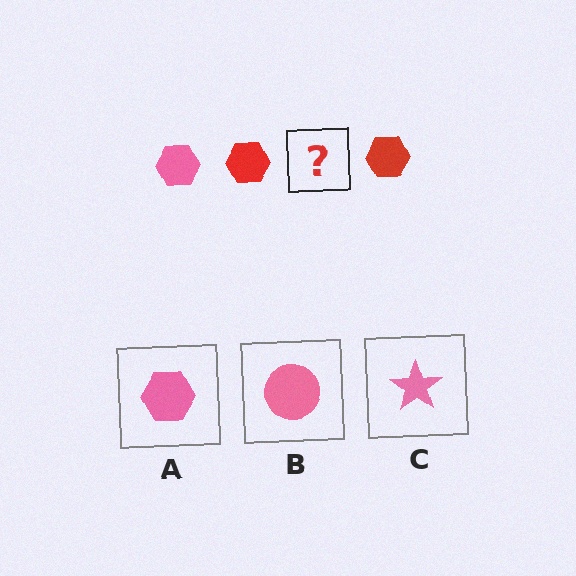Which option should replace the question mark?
Option A.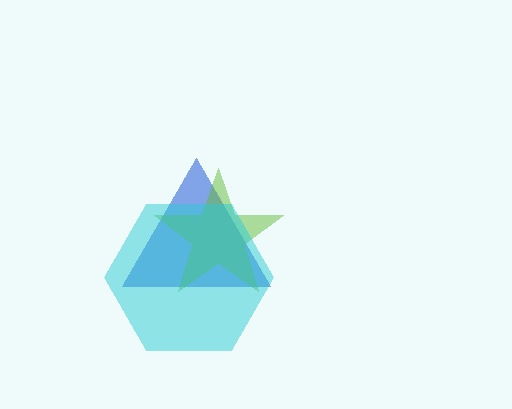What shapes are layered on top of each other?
The layered shapes are: a blue triangle, a lime star, a cyan hexagon.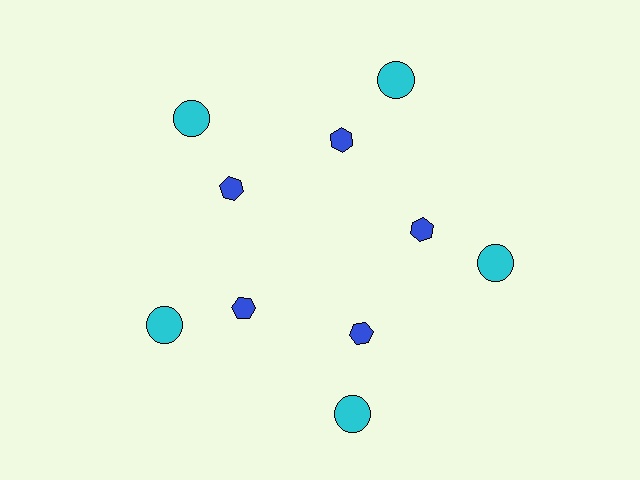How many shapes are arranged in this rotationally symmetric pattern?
There are 10 shapes, arranged in 5 groups of 2.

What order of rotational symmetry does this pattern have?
This pattern has 5-fold rotational symmetry.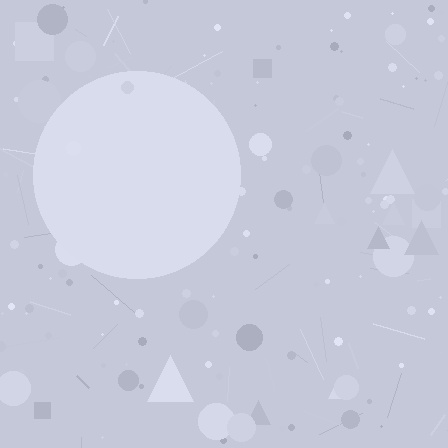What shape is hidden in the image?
A circle is hidden in the image.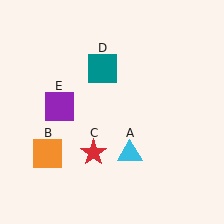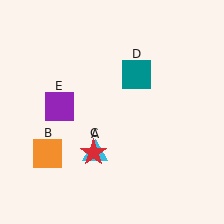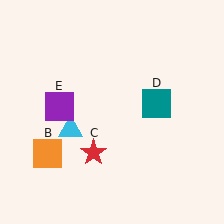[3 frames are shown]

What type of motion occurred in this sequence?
The cyan triangle (object A), teal square (object D) rotated clockwise around the center of the scene.